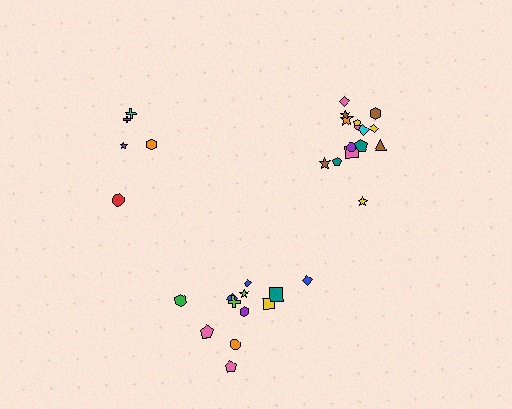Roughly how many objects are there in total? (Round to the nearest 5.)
Roughly 30 objects in total.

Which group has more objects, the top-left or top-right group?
The top-right group.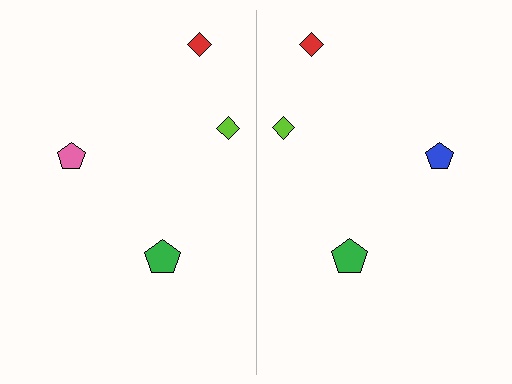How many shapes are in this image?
There are 8 shapes in this image.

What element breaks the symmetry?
The blue pentagon on the right side breaks the symmetry — its mirror counterpart is pink.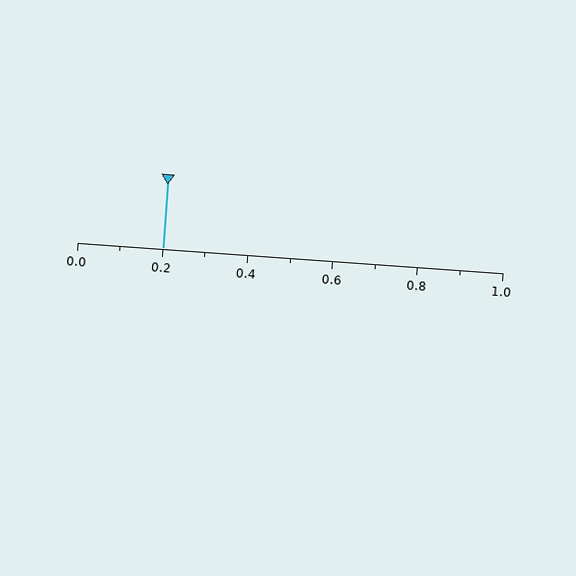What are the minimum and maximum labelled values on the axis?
The axis runs from 0.0 to 1.0.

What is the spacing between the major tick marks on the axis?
The major ticks are spaced 0.2 apart.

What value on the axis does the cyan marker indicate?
The marker indicates approximately 0.2.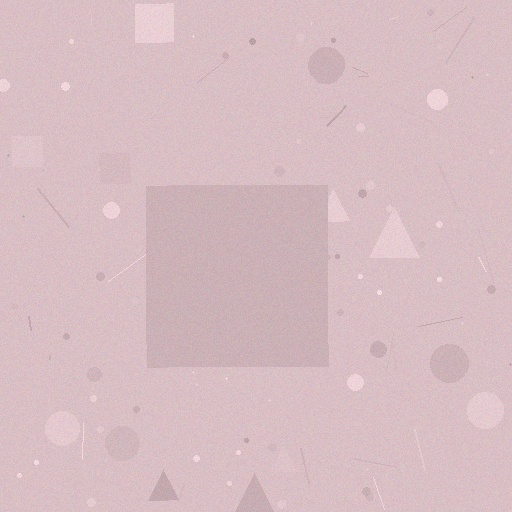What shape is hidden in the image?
A square is hidden in the image.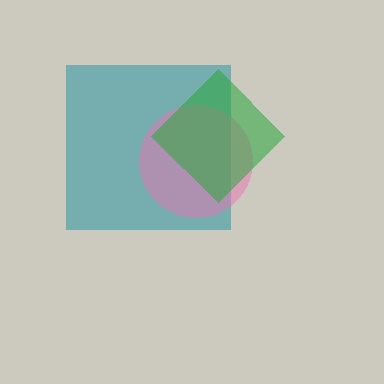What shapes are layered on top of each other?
The layered shapes are: a teal square, a pink circle, a green diamond.